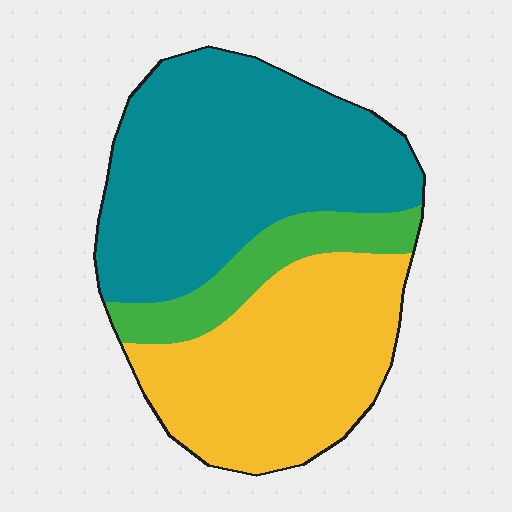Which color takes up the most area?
Teal, at roughly 50%.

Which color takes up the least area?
Green, at roughly 15%.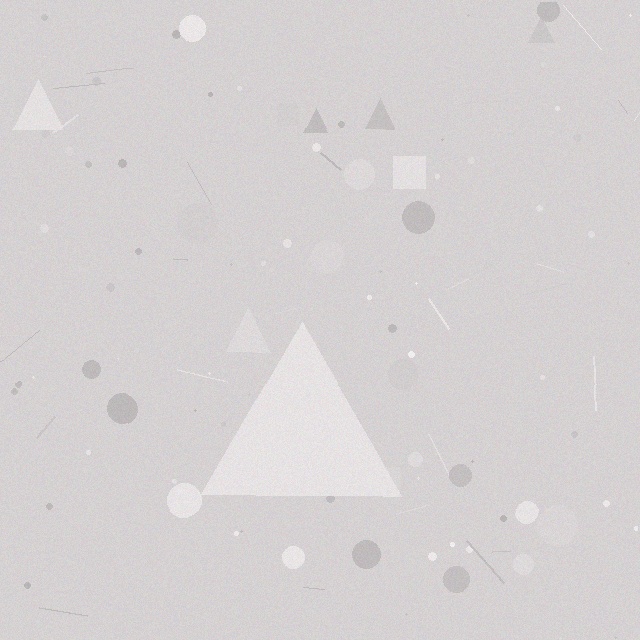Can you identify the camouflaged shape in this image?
The camouflaged shape is a triangle.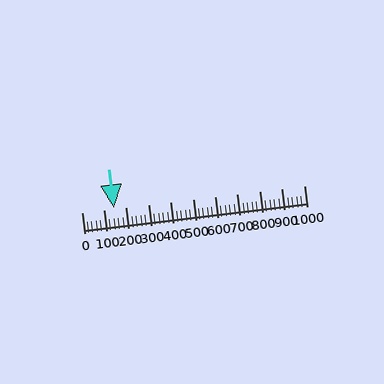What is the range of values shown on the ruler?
The ruler shows values from 0 to 1000.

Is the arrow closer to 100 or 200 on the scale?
The arrow is closer to 100.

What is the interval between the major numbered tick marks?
The major tick marks are spaced 100 units apart.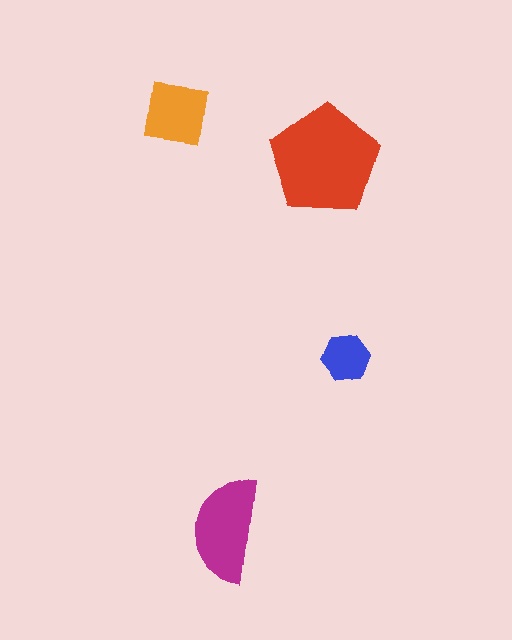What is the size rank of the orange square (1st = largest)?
3rd.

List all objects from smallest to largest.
The blue hexagon, the orange square, the magenta semicircle, the red pentagon.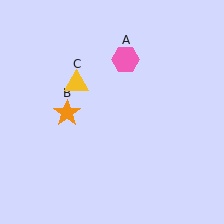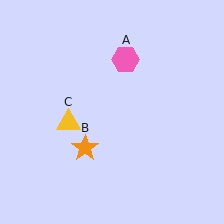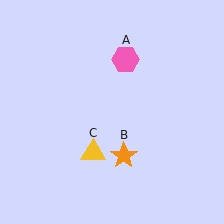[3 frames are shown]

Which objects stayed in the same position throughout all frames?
Pink hexagon (object A) remained stationary.